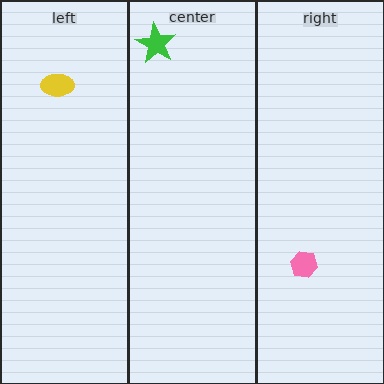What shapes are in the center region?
The green star.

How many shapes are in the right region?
1.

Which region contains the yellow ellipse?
The left region.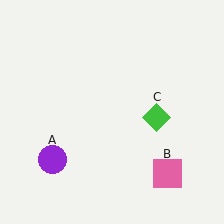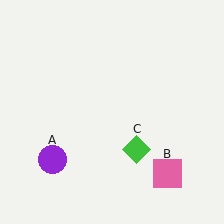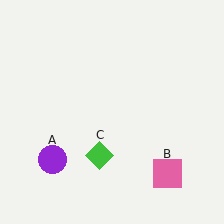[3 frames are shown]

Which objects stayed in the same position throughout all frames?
Purple circle (object A) and pink square (object B) remained stationary.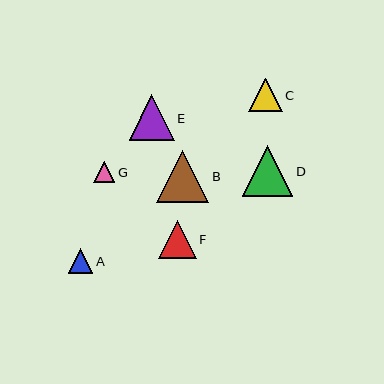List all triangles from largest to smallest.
From largest to smallest: B, D, E, F, C, A, G.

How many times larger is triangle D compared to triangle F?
Triangle D is approximately 1.3 times the size of triangle F.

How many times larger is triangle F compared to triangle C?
Triangle F is approximately 1.1 times the size of triangle C.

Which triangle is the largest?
Triangle B is the largest with a size of approximately 52 pixels.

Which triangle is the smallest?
Triangle G is the smallest with a size of approximately 21 pixels.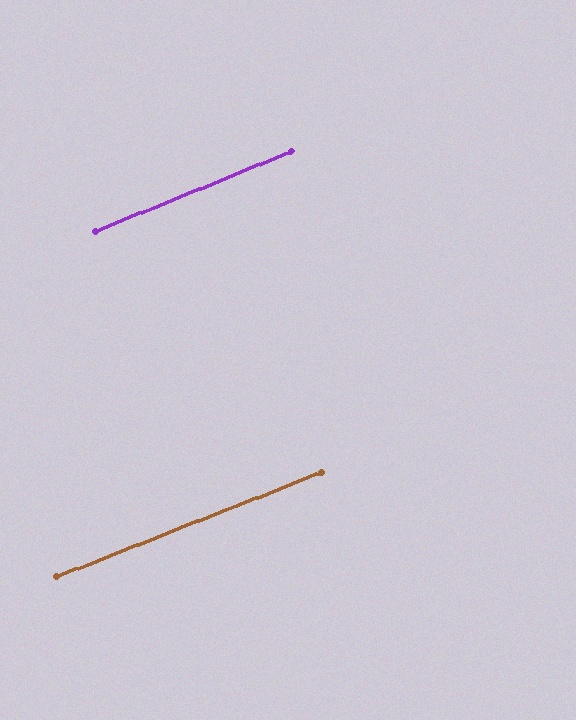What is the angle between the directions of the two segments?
Approximately 1 degree.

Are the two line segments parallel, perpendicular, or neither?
Parallel — their directions differ by only 0.6°.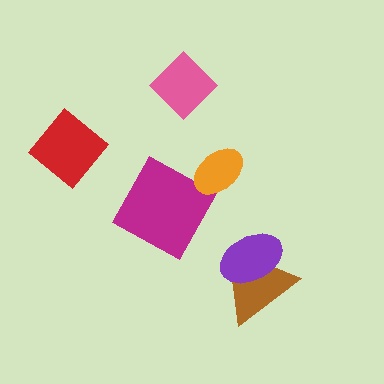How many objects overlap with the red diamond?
0 objects overlap with the red diamond.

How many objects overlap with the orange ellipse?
0 objects overlap with the orange ellipse.